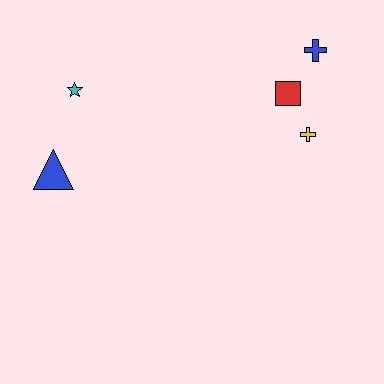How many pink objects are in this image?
There are no pink objects.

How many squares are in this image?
There is 1 square.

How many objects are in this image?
There are 5 objects.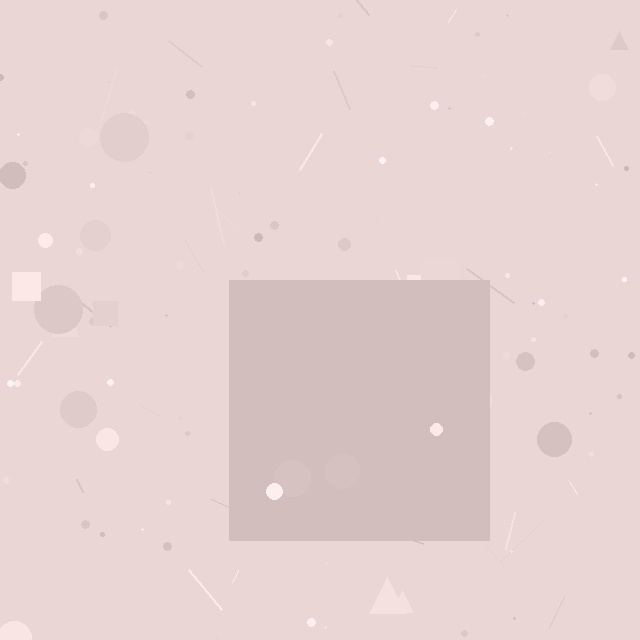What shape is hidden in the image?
A square is hidden in the image.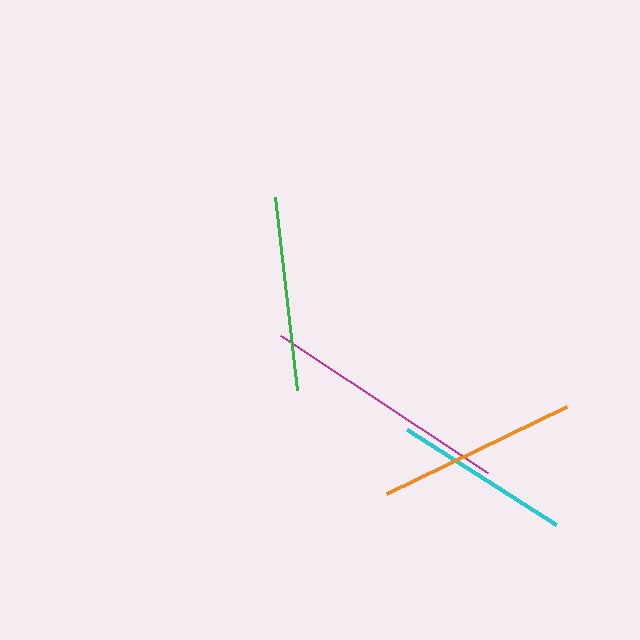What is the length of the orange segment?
The orange segment is approximately 200 pixels long.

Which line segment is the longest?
The magenta line is the longest at approximately 248 pixels.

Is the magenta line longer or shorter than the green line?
The magenta line is longer than the green line.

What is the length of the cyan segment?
The cyan segment is approximately 177 pixels long.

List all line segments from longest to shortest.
From longest to shortest: magenta, orange, green, cyan.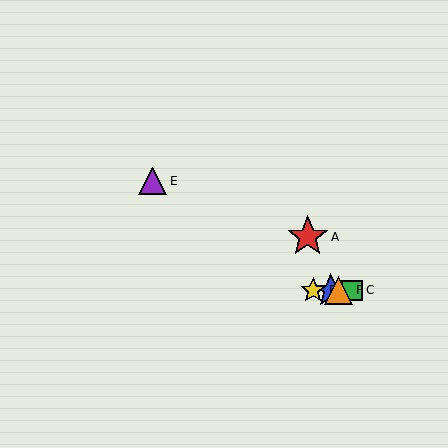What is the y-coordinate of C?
Object C is at y≈290.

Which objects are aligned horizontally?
Objects B, C, D, F are aligned horizontally.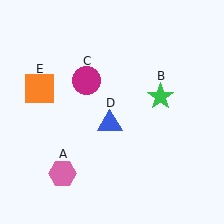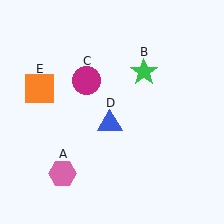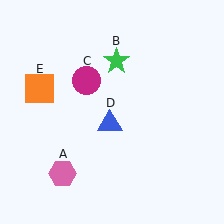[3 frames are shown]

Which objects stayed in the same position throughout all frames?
Pink hexagon (object A) and magenta circle (object C) and blue triangle (object D) and orange square (object E) remained stationary.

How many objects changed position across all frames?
1 object changed position: green star (object B).